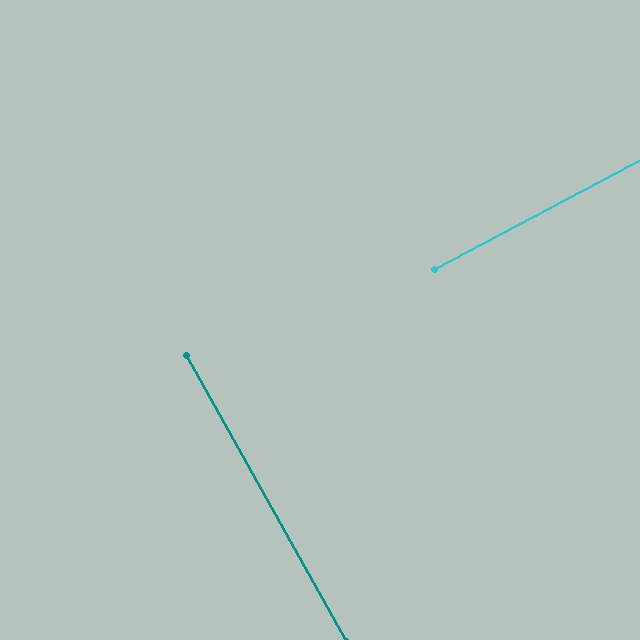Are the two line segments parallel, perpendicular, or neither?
Perpendicular — they meet at approximately 89°.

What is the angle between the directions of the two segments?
Approximately 89 degrees.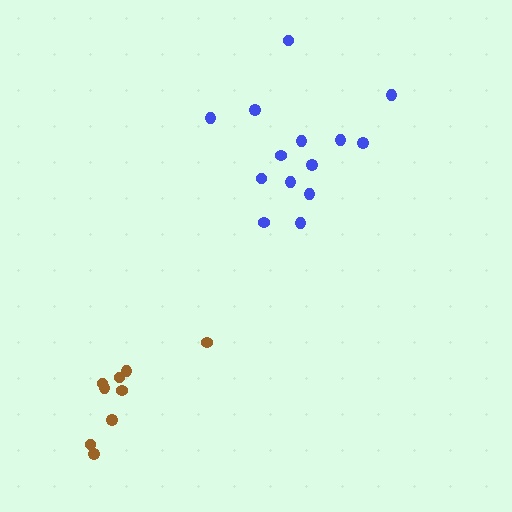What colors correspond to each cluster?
The clusters are colored: blue, brown.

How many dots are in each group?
Group 1: 14 dots, Group 2: 9 dots (23 total).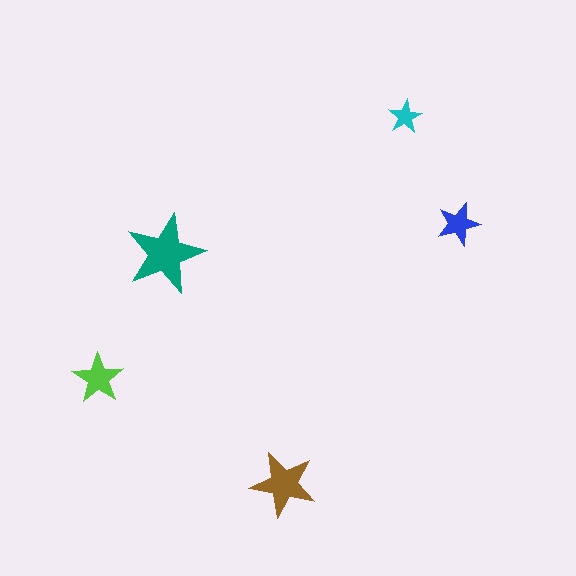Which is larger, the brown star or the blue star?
The brown one.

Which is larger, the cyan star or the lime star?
The lime one.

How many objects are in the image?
There are 5 objects in the image.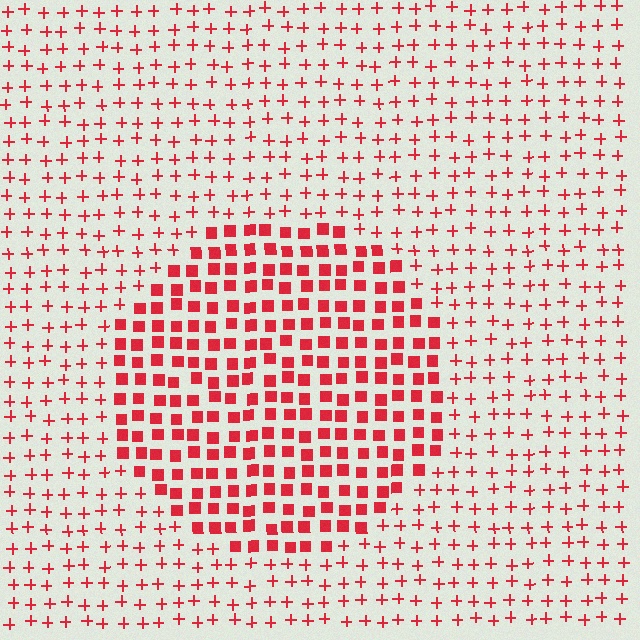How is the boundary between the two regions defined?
The boundary is defined by a change in element shape: squares inside vs. plus signs outside. All elements share the same color and spacing.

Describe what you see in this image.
The image is filled with small red elements arranged in a uniform grid. A circle-shaped region contains squares, while the surrounding area contains plus signs. The boundary is defined purely by the change in element shape.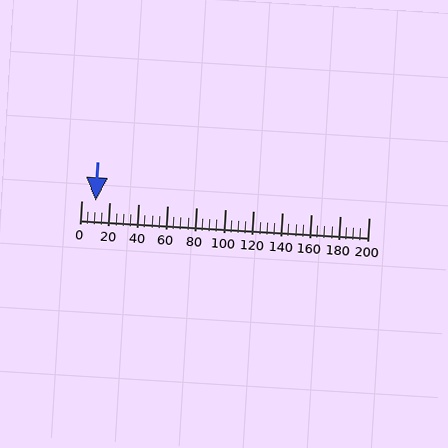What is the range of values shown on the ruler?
The ruler shows values from 0 to 200.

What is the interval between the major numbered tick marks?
The major tick marks are spaced 20 units apart.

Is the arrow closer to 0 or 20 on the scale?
The arrow is closer to 20.